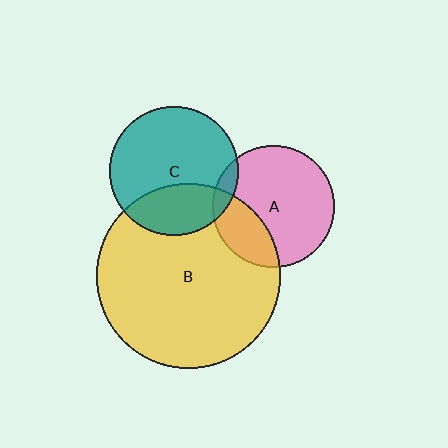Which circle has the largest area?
Circle B (yellow).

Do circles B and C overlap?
Yes.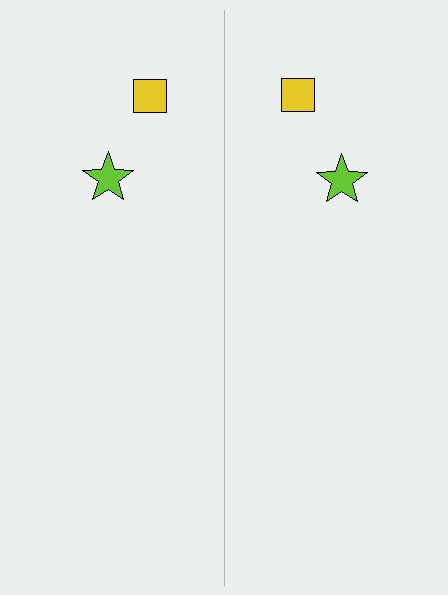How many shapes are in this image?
There are 4 shapes in this image.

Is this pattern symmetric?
Yes, this pattern has bilateral (reflection) symmetry.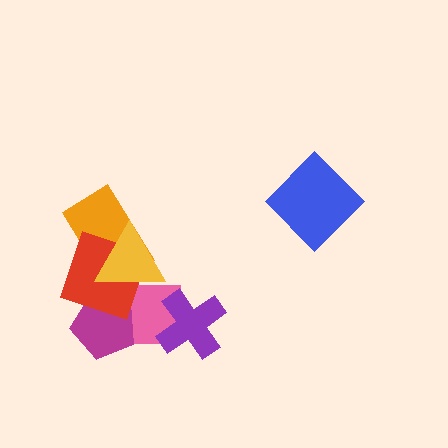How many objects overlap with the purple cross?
1 object overlaps with the purple cross.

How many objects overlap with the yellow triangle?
3 objects overlap with the yellow triangle.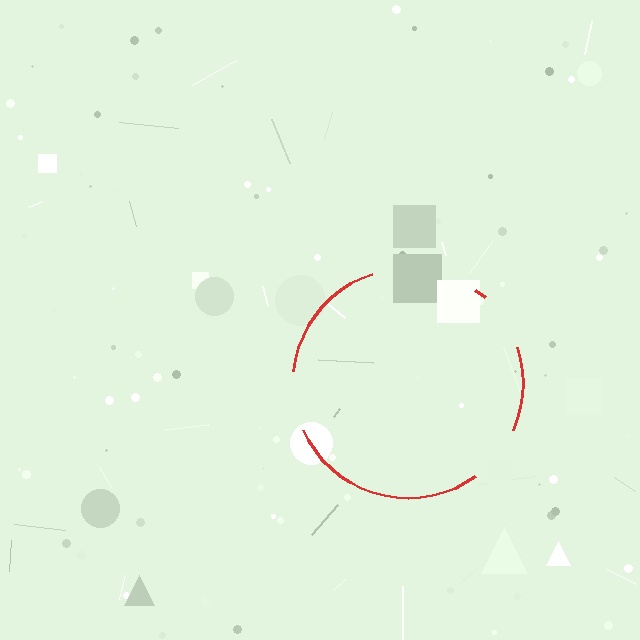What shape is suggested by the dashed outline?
The dashed outline suggests a circle.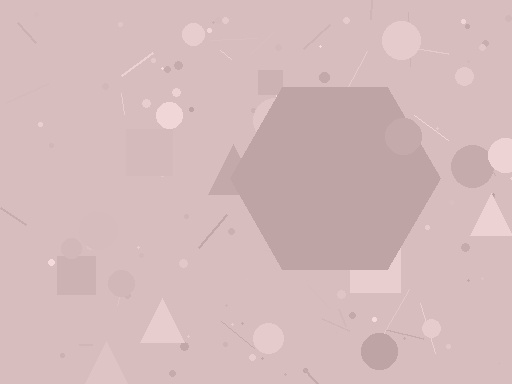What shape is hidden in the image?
A hexagon is hidden in the image.